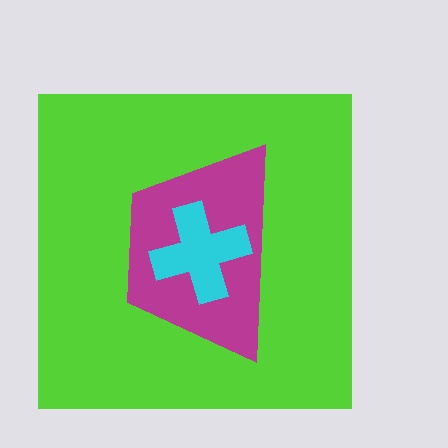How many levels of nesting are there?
3.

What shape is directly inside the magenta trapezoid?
The cyan cross.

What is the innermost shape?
The cyan cross.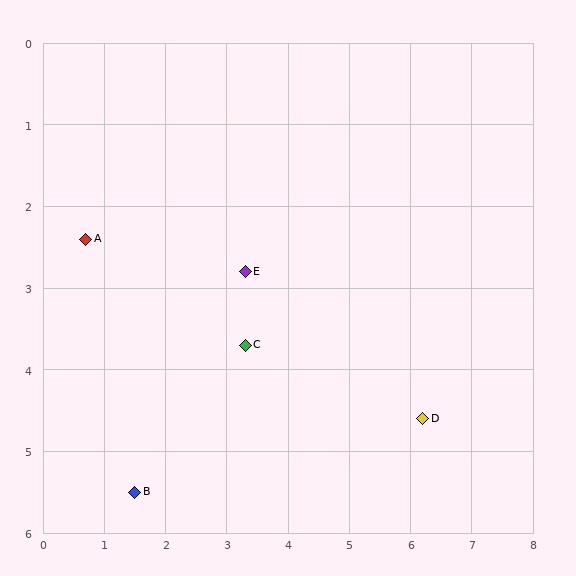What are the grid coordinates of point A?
Point A is at approximately (0.7, 2.4).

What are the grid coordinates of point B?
Point B is at approximately (1.5, 5.5).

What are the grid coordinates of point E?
Point E is at approximately (3.3, 2.8).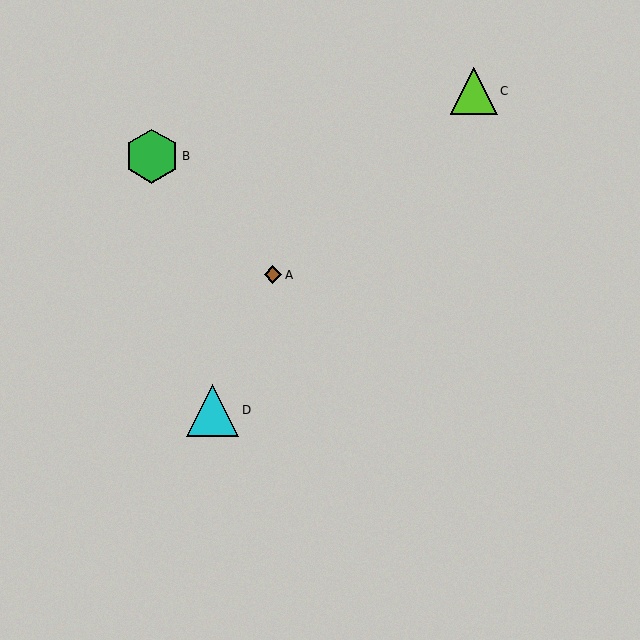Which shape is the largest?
The green hexagon (labeled B) is the largest.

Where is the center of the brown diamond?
The center of the brown diamond is at (273, 275).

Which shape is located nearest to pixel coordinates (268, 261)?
The brown diamond (labeled A) at (273, 275) is nearest to that location.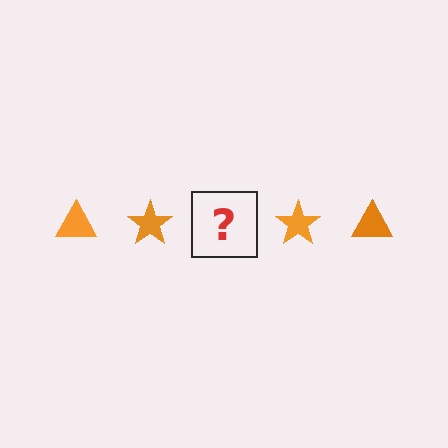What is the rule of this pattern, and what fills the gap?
The rule is that the pattern cycles through triangle, star shapes in orange. The gap should be filled with an orange triangle.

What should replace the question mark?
The question mark should be replaced with an orange triangle.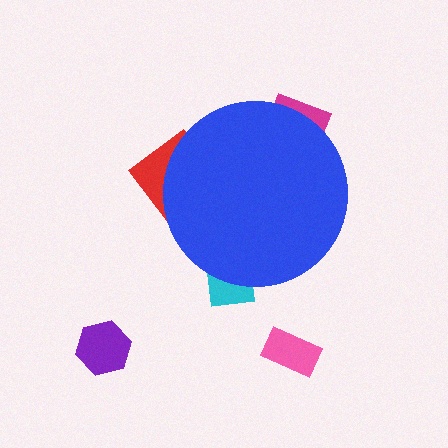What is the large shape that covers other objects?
A blue circle.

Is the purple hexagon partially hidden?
No, the purple hexagon is fully visible.